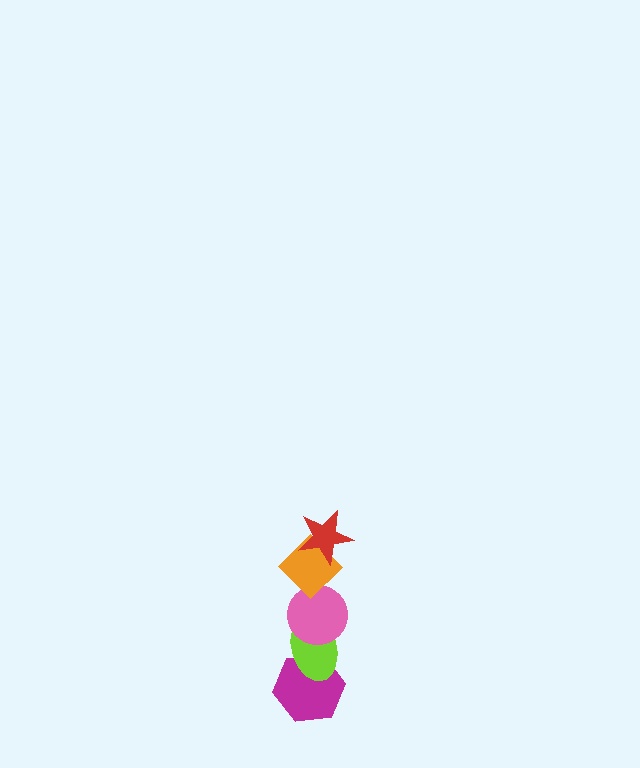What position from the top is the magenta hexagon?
The magenta hexagon is 5th from the top.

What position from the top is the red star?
The red star is 1st from the top.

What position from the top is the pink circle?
The pink circle is 3rd from the top.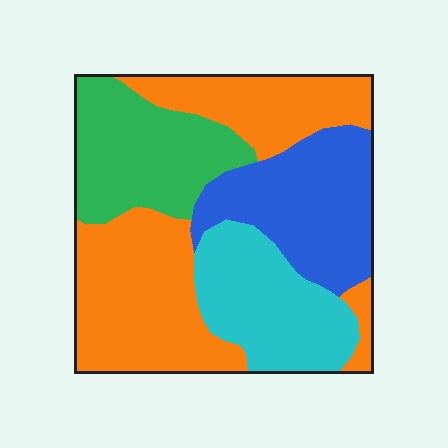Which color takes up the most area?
Orange, at roughly 40%.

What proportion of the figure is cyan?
Cyan takes up about one fifth (1/5) of the figure.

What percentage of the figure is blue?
Blue covers 21% of the figure.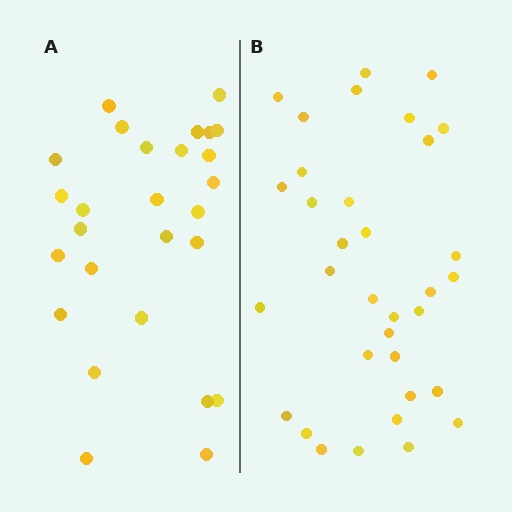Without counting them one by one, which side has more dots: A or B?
Region B (the right region) has more dots.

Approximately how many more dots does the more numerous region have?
Region B has roughly 8 or so more dots than region A.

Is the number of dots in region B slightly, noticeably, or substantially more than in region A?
Region B has noticeably more, but not dramatically so. The ratio is roughly 1.3 to 1.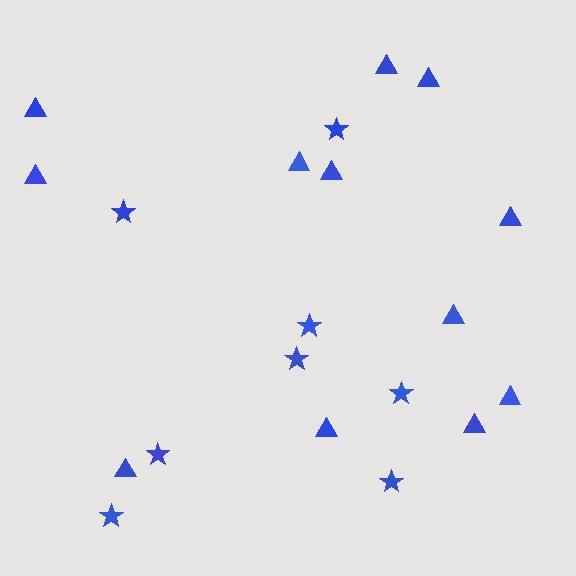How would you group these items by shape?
There are 2 groups: one group of triangles (12) and one group of stars (8).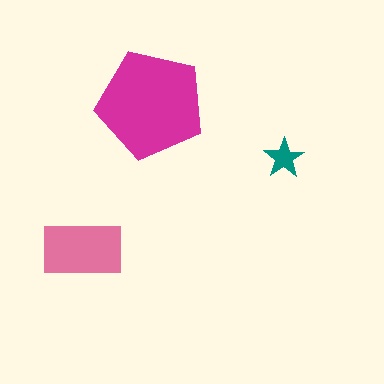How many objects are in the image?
There are 3 objects in the image.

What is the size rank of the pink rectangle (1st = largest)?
2nd.